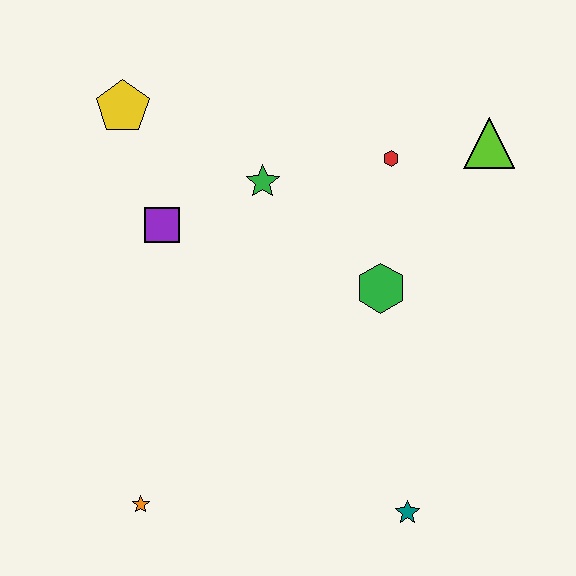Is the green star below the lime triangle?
Yes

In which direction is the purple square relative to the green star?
The purple square is to the left of the green star.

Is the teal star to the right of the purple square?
Yes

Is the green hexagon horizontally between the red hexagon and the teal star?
No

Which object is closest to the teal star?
The green hexagon is closest to the teal star.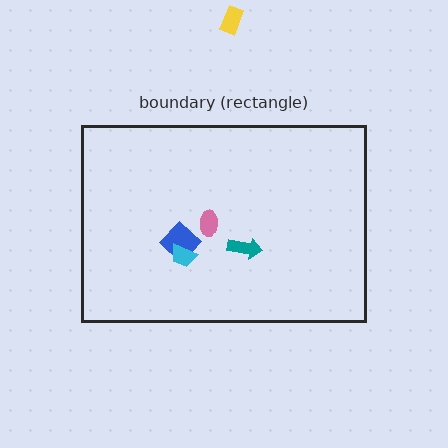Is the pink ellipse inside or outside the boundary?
Inside.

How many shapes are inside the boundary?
4 inside, 1 outside.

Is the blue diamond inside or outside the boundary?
Inside.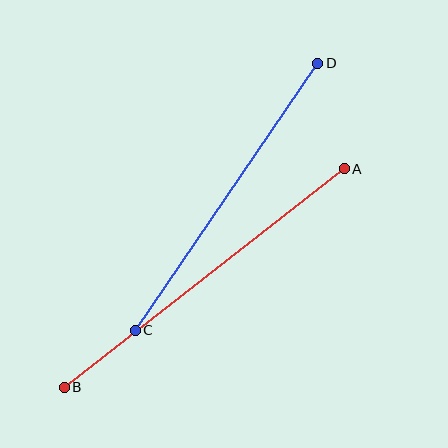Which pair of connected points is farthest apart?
Points A and B are farthest apart.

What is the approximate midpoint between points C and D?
The midpoint is at approximately (227, 197) pixels.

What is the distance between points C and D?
The distance is approximately 323 pixels.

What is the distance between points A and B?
The distance is approximately 355 pixels.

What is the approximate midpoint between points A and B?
The midpoint is at approximately (204, 278) pixels.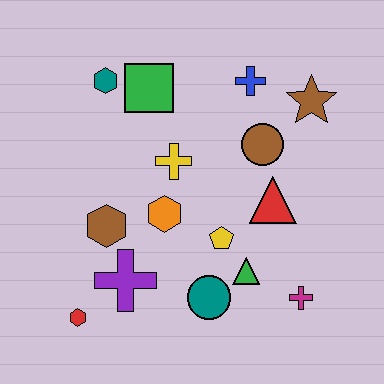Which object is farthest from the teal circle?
The teal hexagon is farthest from the teal circle.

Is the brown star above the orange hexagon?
Yes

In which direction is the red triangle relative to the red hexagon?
The red triangle is to the right of the red hexagon.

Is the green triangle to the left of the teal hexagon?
No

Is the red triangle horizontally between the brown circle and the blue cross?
No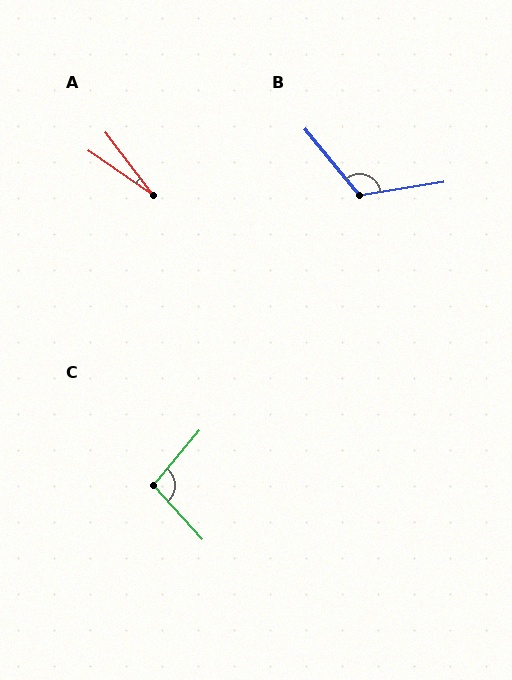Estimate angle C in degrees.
Approximately 97 degrees.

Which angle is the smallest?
A, at approximately 18 degrees.